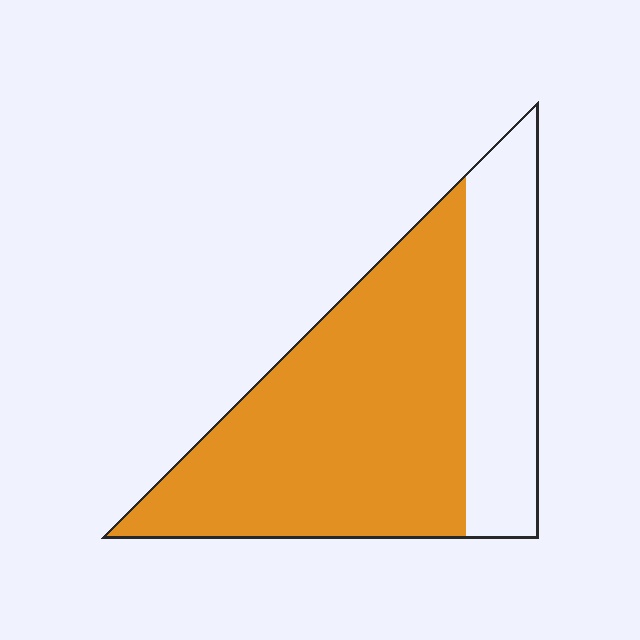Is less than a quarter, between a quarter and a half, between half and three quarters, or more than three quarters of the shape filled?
Between half and three quarters.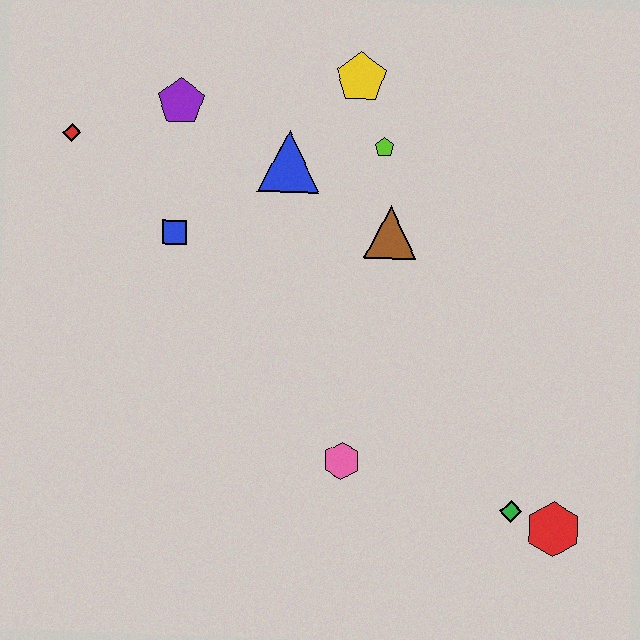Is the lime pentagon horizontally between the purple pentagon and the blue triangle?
No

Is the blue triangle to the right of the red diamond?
Yes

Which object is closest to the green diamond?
The red hexagon is closest to the green diamond.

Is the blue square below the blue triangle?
Yes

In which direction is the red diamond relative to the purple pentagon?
The red diamond is to the left of the purple pentagon.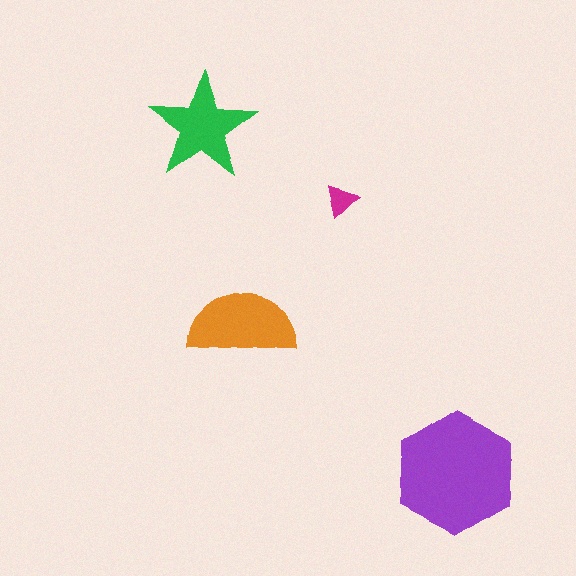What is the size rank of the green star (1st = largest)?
3rd.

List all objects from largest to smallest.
The purple hexagon, the orange semicircle, the green star, the magenta triangle.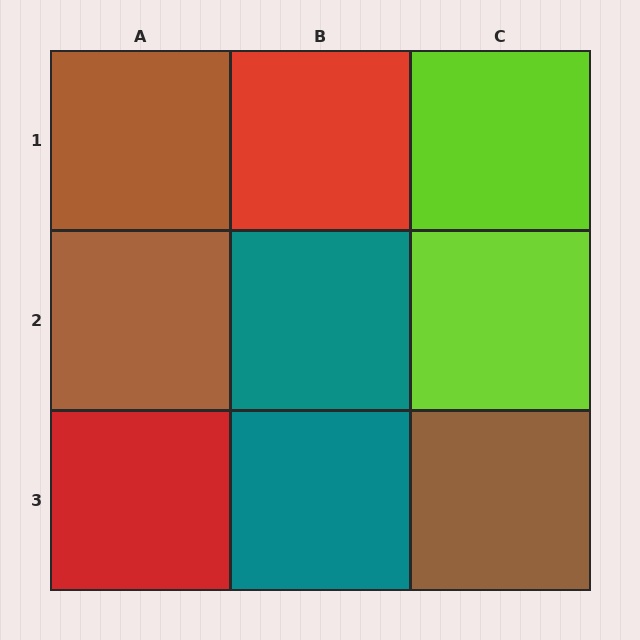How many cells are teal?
2 cells are teal.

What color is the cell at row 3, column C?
Brown.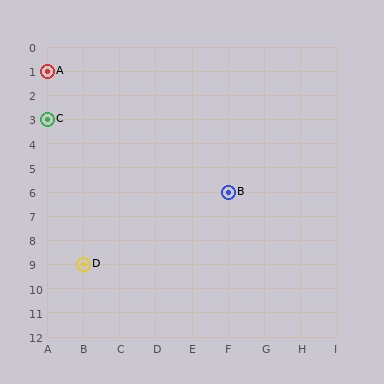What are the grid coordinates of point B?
Point B is at grid coordinates (F, 6).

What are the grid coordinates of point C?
Point C is at grid coordinates (A, 3).